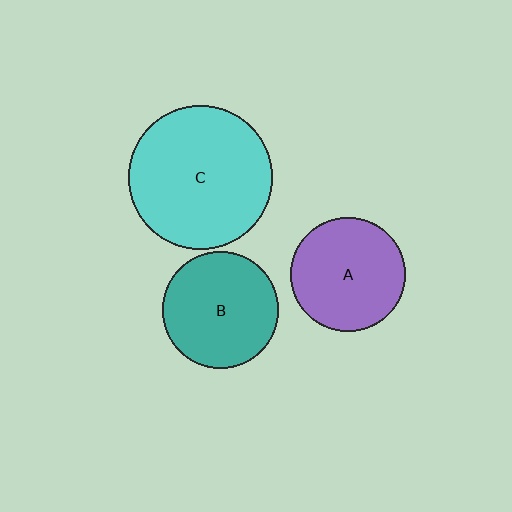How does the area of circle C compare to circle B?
Approximately 1.5 times.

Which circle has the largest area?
Circle C (cyan).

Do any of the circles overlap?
No, none of the circles overlap.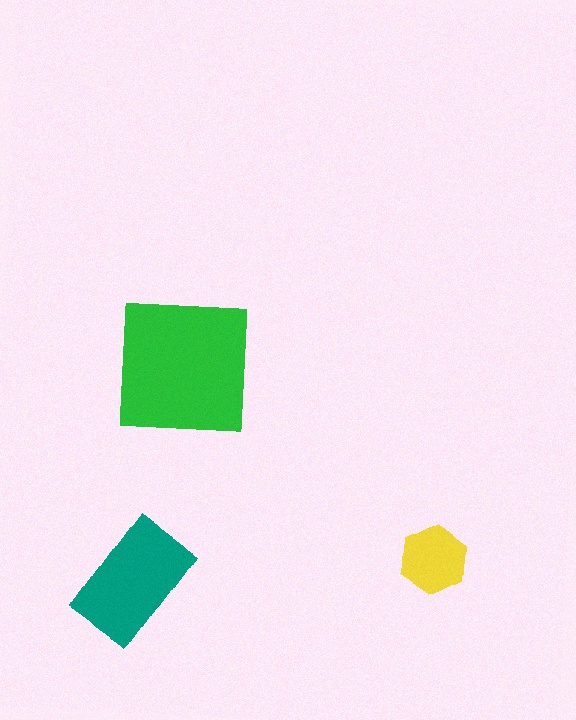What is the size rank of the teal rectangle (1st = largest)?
2nd.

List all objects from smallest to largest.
The yellow hexagon, the teal rectangle, the green square.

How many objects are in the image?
There are 3 objects in the image.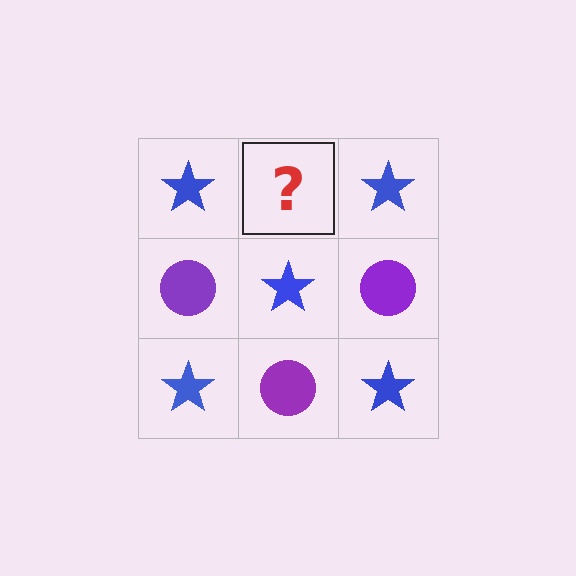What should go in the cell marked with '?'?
The missing cell should contain a purple circle.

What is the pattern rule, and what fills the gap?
The rule is that it alternates blue star and purple circle in a checkerboard pattern. The gap should be filled with a purple circle.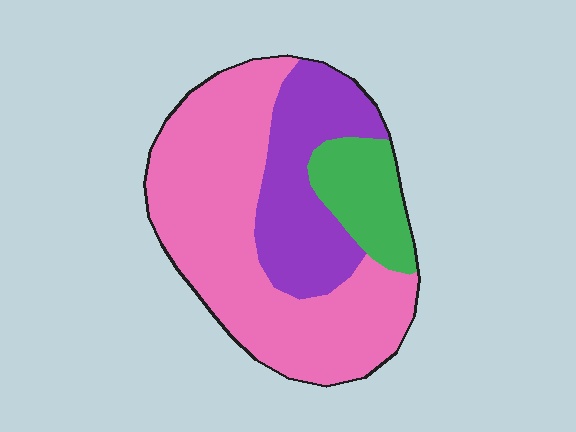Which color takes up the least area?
Green, at roughly 15%.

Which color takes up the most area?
Pink, at roughly 60%.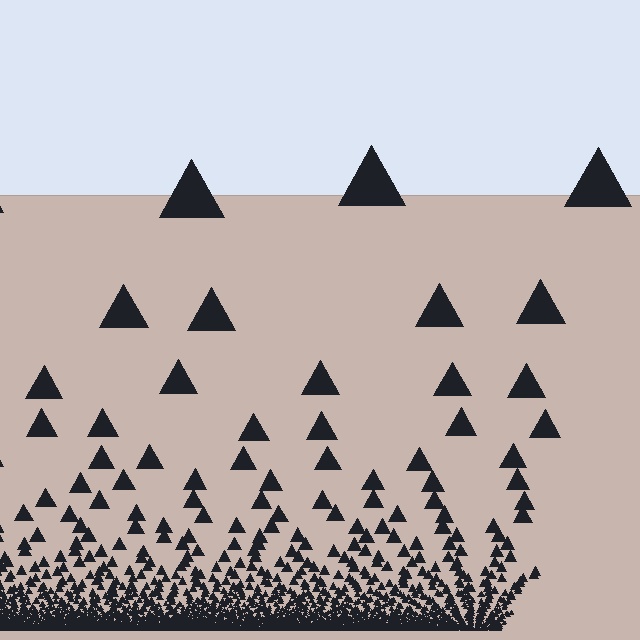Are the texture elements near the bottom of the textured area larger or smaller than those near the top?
Smaller. The gradient is inverted — elements near the bottom are smaller and denser.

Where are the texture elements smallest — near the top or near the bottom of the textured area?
Near the bottom.